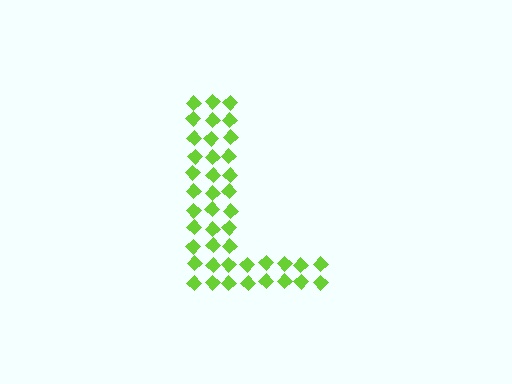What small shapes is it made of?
It is made of small diamonds.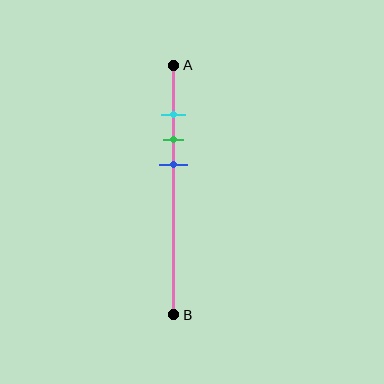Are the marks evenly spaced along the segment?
Yes, the marks are approximately evenly spaced.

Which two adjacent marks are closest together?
The cyan and green marks are the closest adjacent pair.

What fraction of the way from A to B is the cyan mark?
The cyan mark is approximately 20% (0.2) of the way from A to B.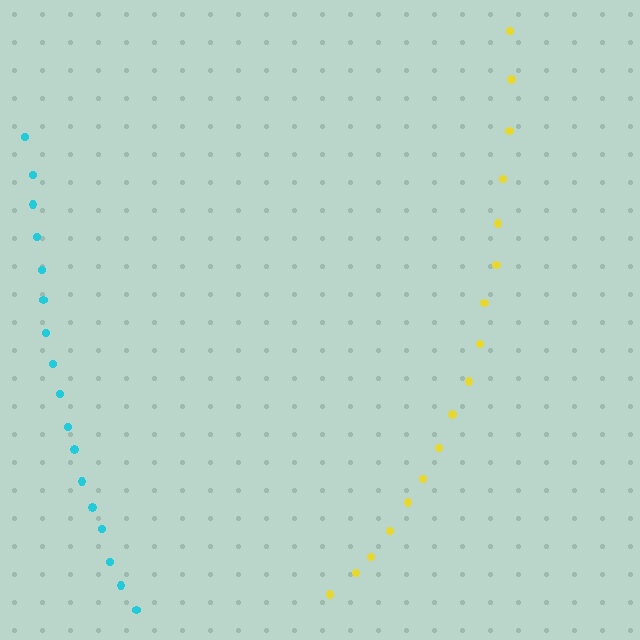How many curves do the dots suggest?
There are 2 distinct paths.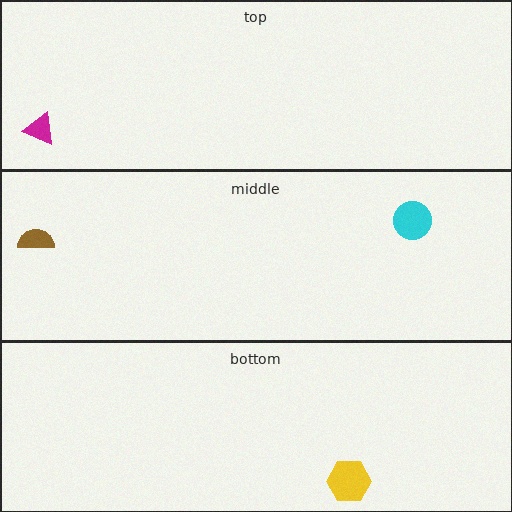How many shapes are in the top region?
1.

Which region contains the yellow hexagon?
The bottom region.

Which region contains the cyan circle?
The middle region.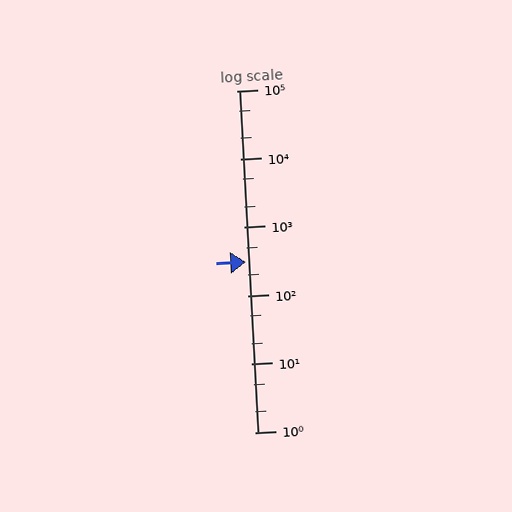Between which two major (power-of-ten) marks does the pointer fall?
The pointer is between 100 and 1000.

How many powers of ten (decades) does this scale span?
The scale spans 5 decades, from 1 to 100000.